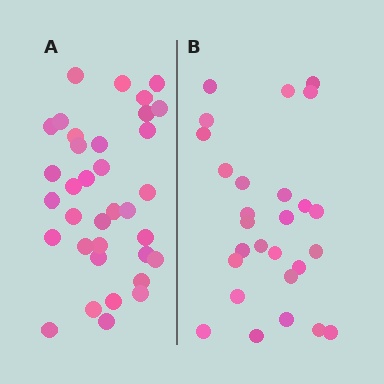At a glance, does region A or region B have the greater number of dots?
Region A (the left region) has more dots.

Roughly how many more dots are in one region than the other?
Region A has roughly 8 or so more dots than region B.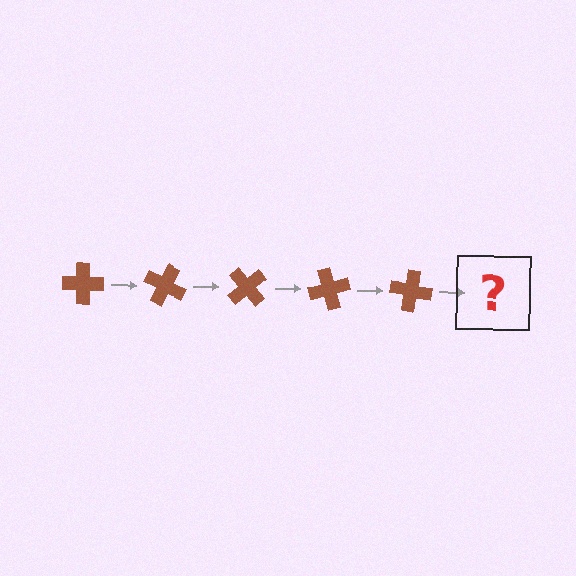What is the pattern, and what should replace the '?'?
The pattern is that the cross rotates 25 degrees each step. The '?' should be a brown cross rotated 125 degrees.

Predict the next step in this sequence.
The next step is a brown cross rotated 125 degrees.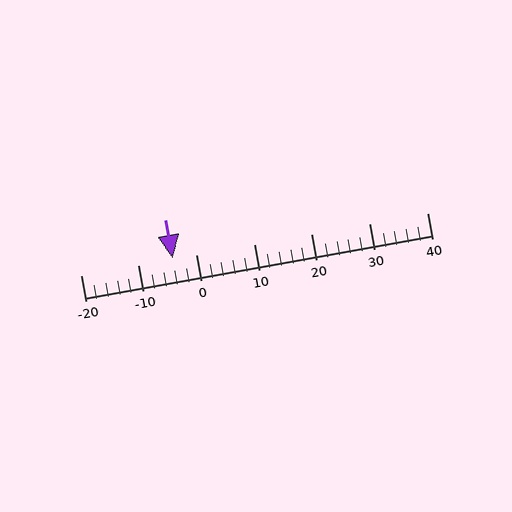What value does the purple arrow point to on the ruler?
The purple arrow points to approximately -4.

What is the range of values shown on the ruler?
The ruler shows values from -20 to 40.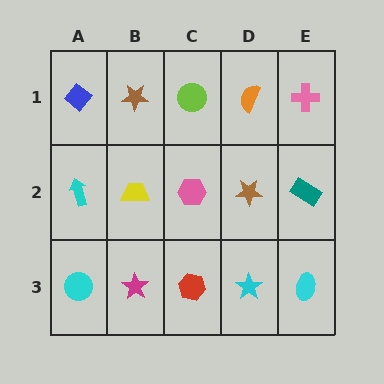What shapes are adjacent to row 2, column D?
An orange semicircle (row 1, column D), a cyan star (row 3, column D), a pink hexagon (row 2, column C), a teal rectangle (row 2, column E).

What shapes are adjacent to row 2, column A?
A blue diamond (row 1, column A), a cyan circle (row 3, column A), a yellow trapezoid (row 2, column B).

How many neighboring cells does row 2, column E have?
3.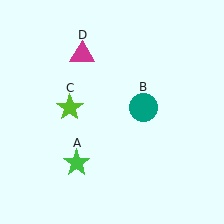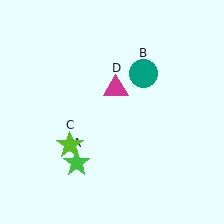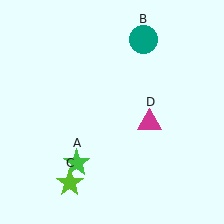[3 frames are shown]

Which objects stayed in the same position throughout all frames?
Green star (object A) remained stationary.